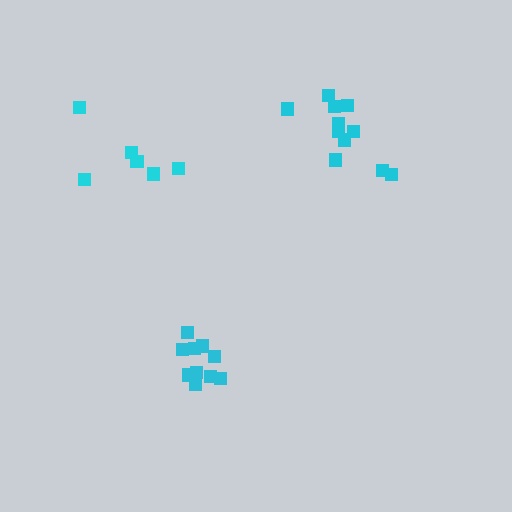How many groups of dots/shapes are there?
There are 3 groups.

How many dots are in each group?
Group 1: 11 dots, Group 2: 7 dots, Group 3: 11 dots (29 total).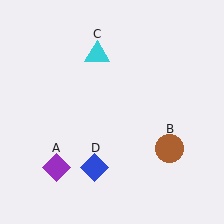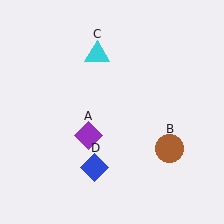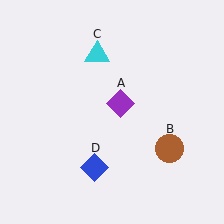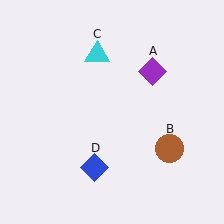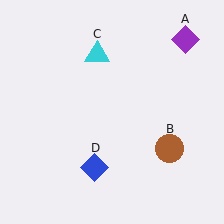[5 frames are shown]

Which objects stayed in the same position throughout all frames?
Brown circle (object B) and cyan triangle (object C) and blue diamond (object D) remained stationary.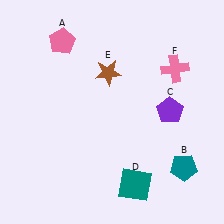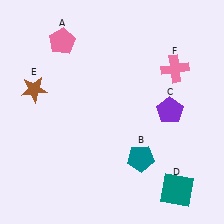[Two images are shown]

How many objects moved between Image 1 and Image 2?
3 objects moved between the two images.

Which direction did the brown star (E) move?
The brown star (E) moved left.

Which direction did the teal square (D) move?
The teal square (D) moved right.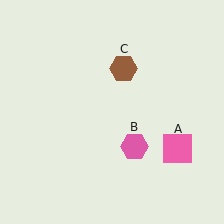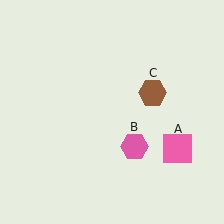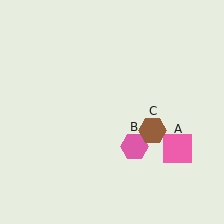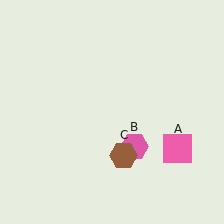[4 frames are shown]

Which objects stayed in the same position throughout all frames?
Pink square (object A) and pink hexagon (object B) remained stationary.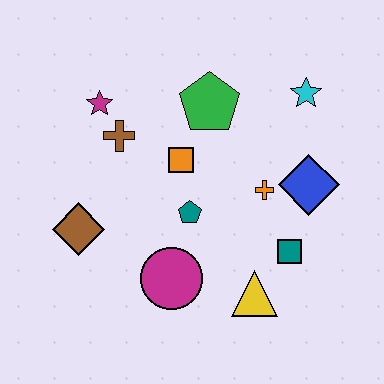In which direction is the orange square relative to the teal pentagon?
The orange square is above the teal pentagon.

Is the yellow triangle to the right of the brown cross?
Yes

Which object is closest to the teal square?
The yellow triangle is closest to the teal square.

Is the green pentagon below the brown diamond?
No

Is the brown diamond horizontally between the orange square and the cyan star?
No